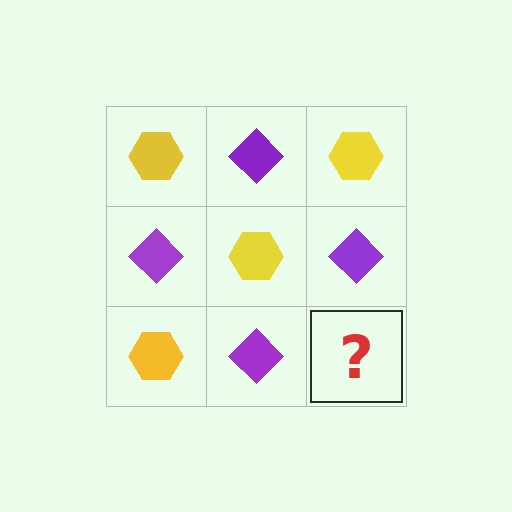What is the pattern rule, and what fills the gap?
The rule is that it alternates yellow hexagon and purple diamond in a checkerboard pattern. The gap should be filled with a yellow hexagon.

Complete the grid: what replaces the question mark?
The question mark should be replaced with a yellow hexagon.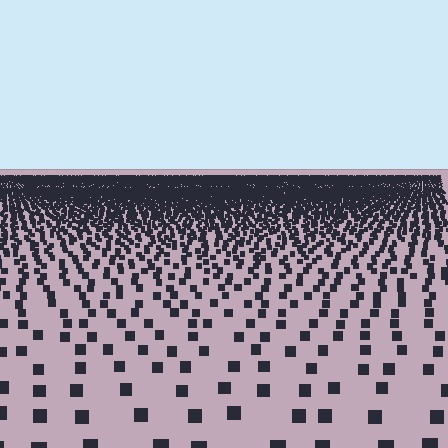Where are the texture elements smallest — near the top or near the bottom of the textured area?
Near the top.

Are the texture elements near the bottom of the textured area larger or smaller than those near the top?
Larger. Near the bottom, elements are closer to the viewer and appear at a bigger on-screen size.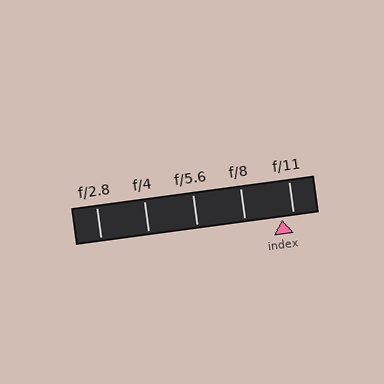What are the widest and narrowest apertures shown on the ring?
The widest aperture shown is f/2.8 and the narrowest is f/11.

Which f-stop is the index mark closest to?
The index mark is closest to f/11.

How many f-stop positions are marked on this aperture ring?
There are 5 f-stop positions marked.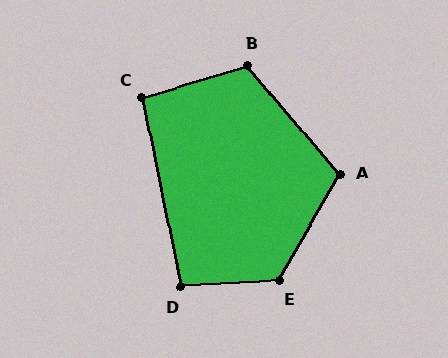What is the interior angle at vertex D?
Approximately 98 degrees (obtuse).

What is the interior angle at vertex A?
Approximately 110 degrees (obtuse).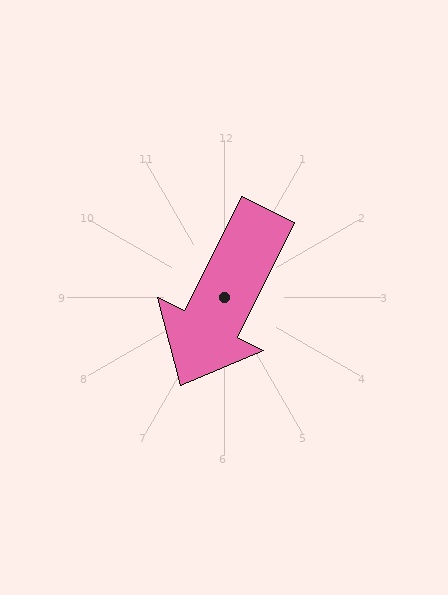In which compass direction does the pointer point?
Southwest.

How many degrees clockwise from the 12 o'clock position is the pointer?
Approximately 206 degrees.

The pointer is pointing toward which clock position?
Roughly 7 o'clock.